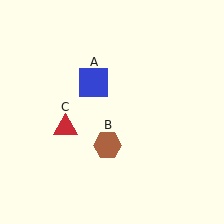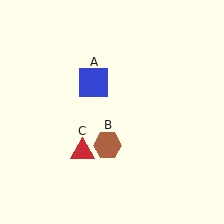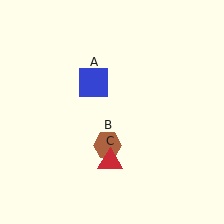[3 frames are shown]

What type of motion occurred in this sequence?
The red triangle (object C) rotated counterclockwise around the center of the scene.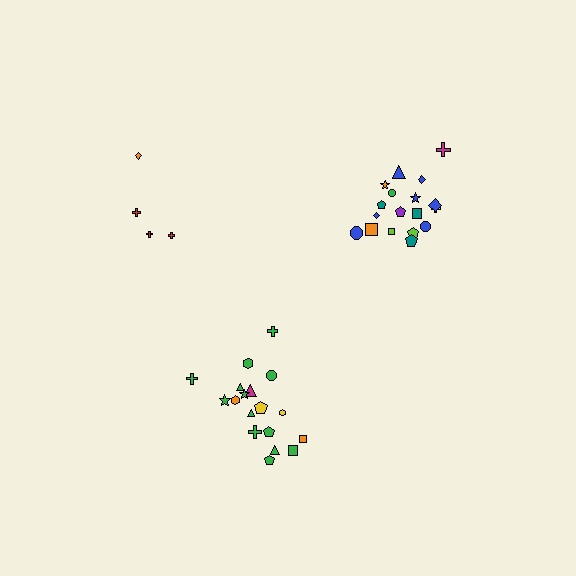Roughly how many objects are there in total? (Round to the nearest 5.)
Roughly 40 objects in total.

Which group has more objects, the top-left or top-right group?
The top-right group.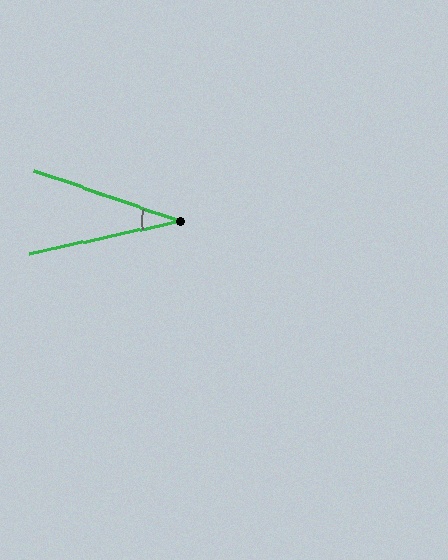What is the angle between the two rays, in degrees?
Approximately 31 degrees.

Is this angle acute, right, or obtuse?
It is acute.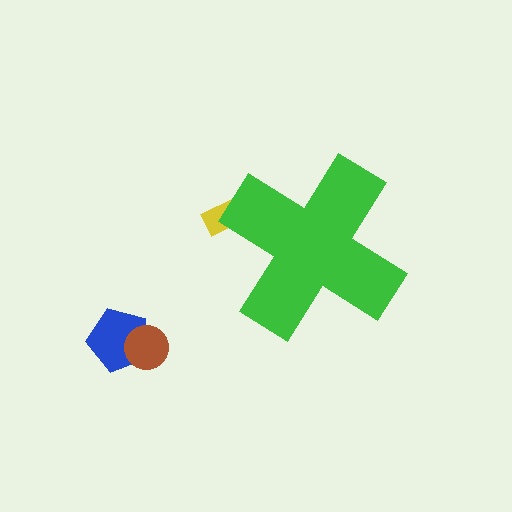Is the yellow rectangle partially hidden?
Yes, the yellow rectangle is partially hidden behind the green cross.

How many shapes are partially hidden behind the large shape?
1 shape is partially hidden.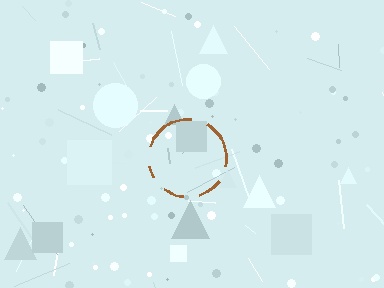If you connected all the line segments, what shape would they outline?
They would outline a circle.